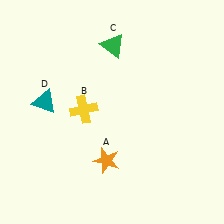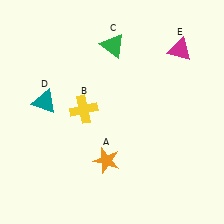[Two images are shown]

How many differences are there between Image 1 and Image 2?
There is 1 difference between the two images.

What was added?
A magenta triangle (E) was added in Image 2.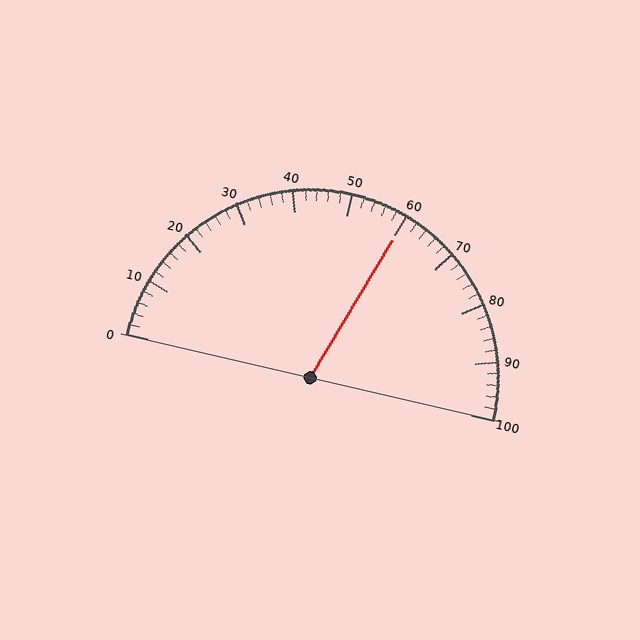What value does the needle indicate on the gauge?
The needle indicates approximately 60.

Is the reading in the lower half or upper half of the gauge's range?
The reading is in the upper half of the range (0 to 100).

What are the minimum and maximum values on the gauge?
The gauge ranges from 0 to 100.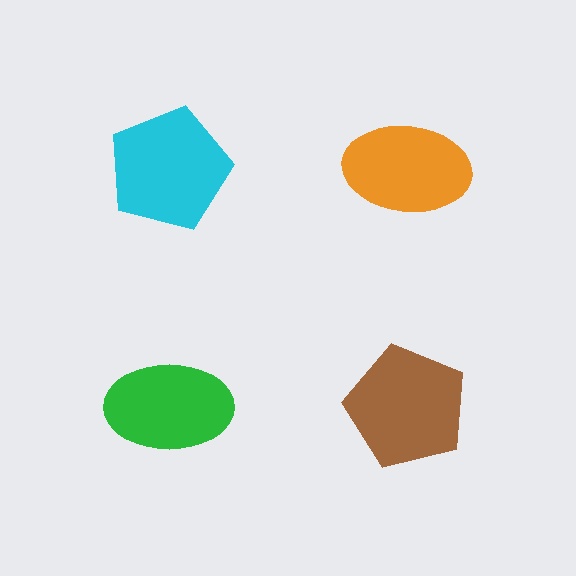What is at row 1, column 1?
A cyan pentagon.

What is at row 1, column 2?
An orange ellipse.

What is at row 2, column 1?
A green ellipse.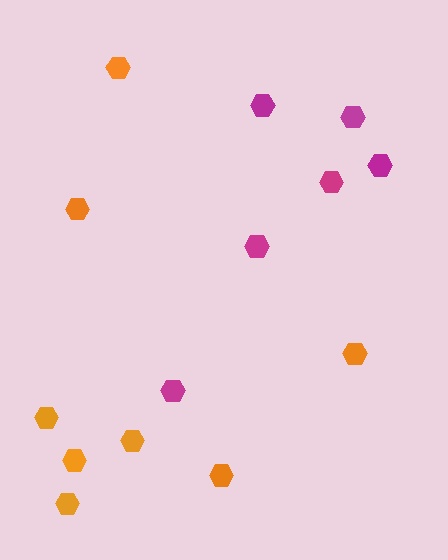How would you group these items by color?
There are 2 groups: one group of magenta hexagons (6) and one group of orange hexagons (8).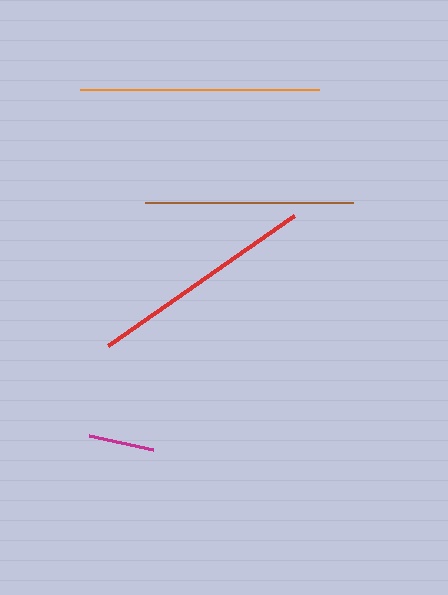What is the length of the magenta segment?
The magenta segment is approximately 65 pixels long.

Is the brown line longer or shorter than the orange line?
The orange line is longer than the brown line.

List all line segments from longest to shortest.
From longest to shortest: orange, red, brown, magenta.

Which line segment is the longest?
The orange line is the longest at approximately 239 pixels.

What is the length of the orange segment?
The orange segment is approximately 239 pixels long.